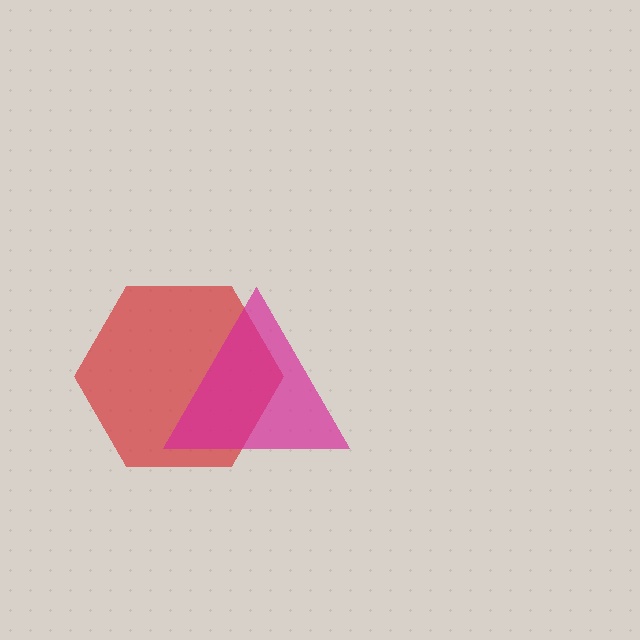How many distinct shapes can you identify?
There are 2 distinct shapes: a red hexagon, a magenta triangle.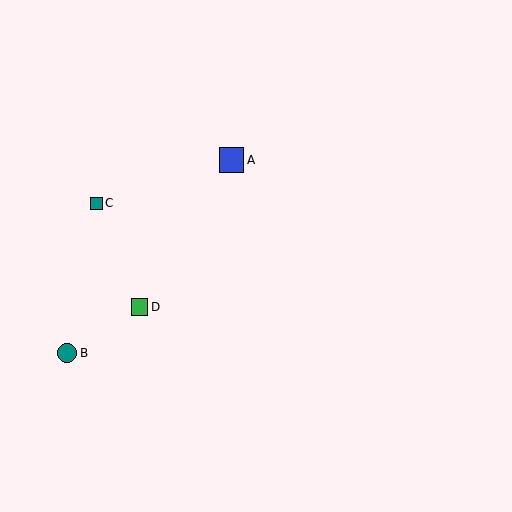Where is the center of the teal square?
The center of the teal square is at (96, 203).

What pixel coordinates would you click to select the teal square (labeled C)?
Click at (96, 203) to select the teal square C.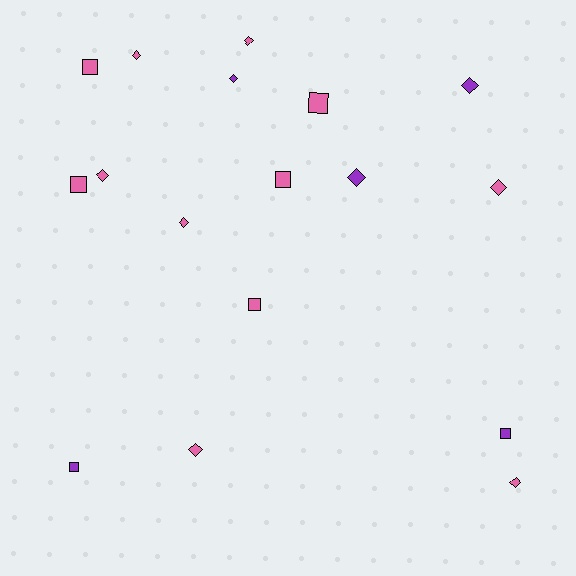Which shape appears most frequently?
Diamond, with 10 objects.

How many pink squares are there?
There are 5 pink squares.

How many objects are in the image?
There are 17 objects.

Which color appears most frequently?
Pink, with 12 objects.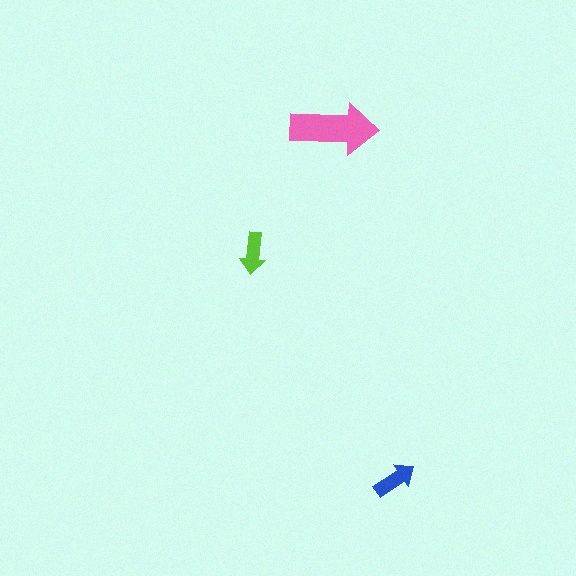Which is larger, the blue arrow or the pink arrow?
The pink one.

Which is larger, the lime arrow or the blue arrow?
The blue one.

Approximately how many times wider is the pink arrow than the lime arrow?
About 2 times wider.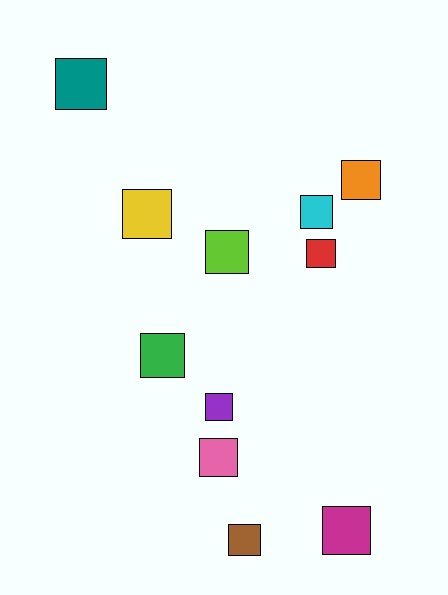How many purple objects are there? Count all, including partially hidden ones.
There is 1 purple object.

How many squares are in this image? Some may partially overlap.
There are 11 squares.